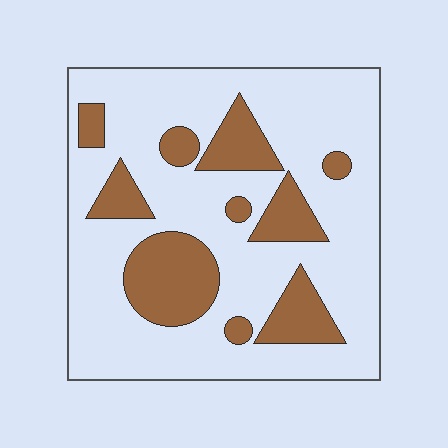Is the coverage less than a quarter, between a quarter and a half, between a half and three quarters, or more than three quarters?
Less than a quarter.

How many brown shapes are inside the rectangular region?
10.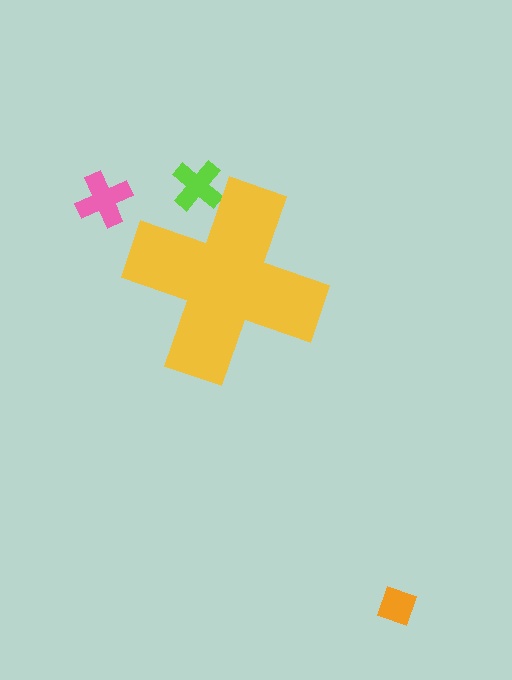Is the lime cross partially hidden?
Yes, the lime cross is partially hidden behind the yellow cross.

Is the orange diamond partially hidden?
No, the orange diamond is fully visible.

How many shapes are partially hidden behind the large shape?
1 shape is partially hidden.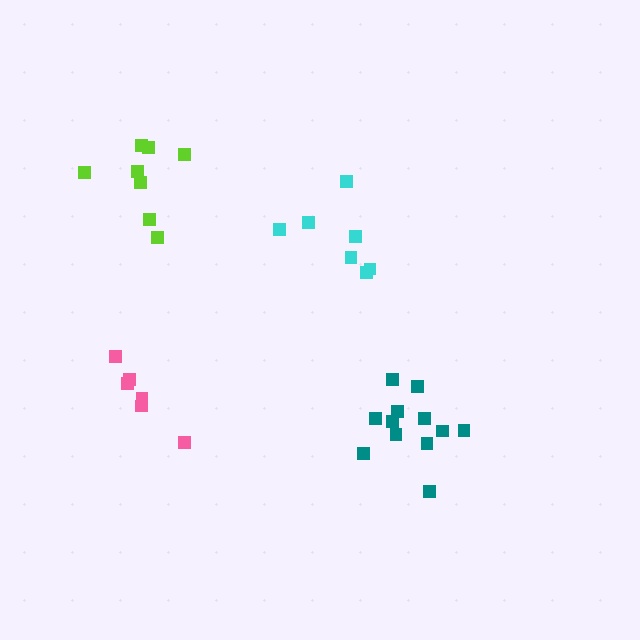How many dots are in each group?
Group 1: 7 dots, Group 2: 6 dots, Group 3: 12 dots, Group 4: 8 dots (33 total).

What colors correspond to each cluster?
The clusters are colored: cyan, pink, teal, lime.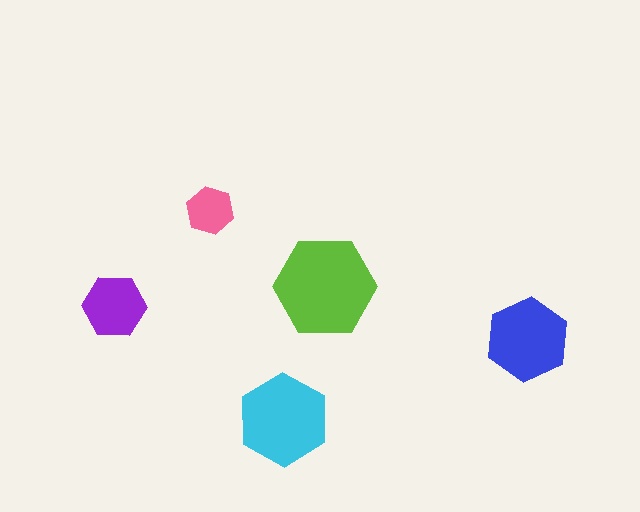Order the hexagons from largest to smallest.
the lime one, the cyan one, the blue one, the purple one, the pink one.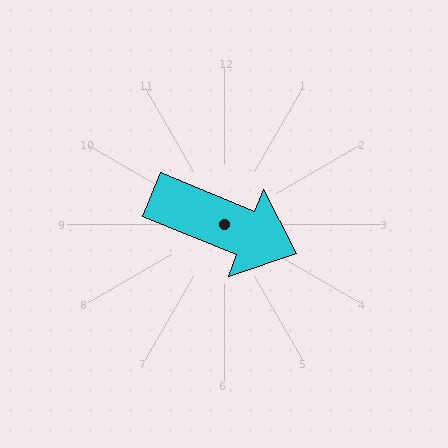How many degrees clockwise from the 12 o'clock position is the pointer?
Approximately 112 degrees.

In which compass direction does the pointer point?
East.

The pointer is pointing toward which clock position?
Roughly 4 o'clock.